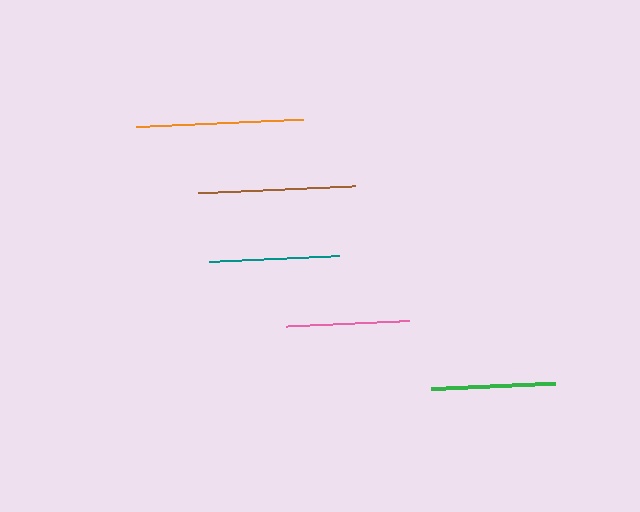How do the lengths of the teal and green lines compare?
The teal and green lines are approximately the same length.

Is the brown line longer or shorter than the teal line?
The brown line is longer than the teal line.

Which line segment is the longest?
The orange line is the longest at approximately 167 pixels.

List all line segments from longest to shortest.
From longest to shortest: orange, brown, teal, green, pink.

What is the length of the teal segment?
The teal segment is approximately 130 pixels long.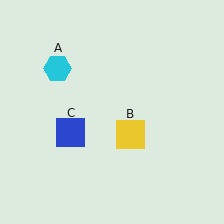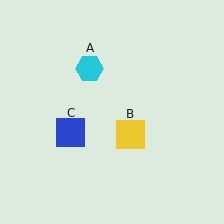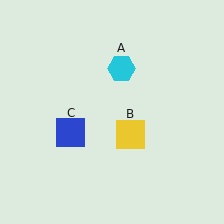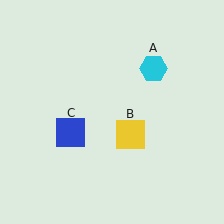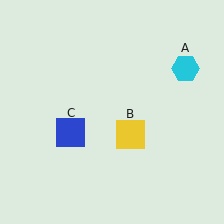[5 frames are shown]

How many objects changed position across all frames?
1 object changed position: cyan hexagon (object A).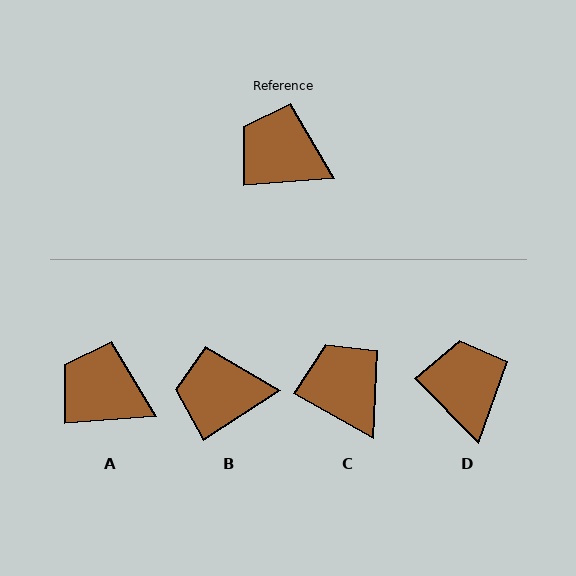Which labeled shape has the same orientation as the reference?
A.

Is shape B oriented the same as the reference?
No, it is off by about 29 degrees.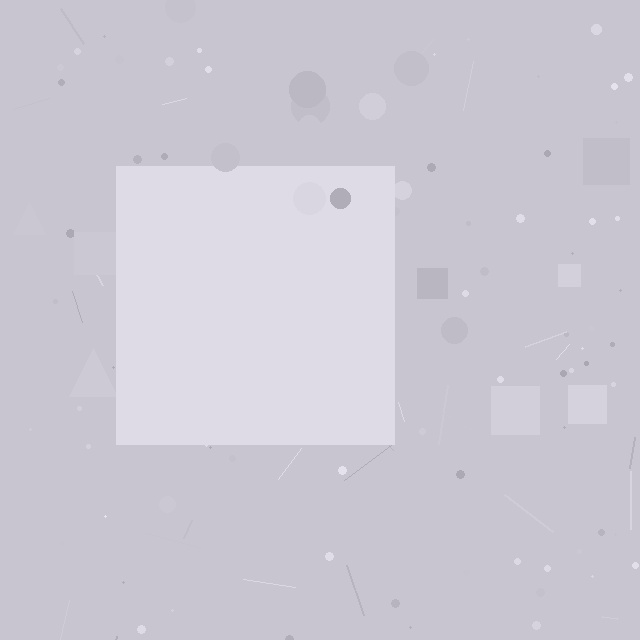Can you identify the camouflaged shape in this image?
The camouflaged shape is a square.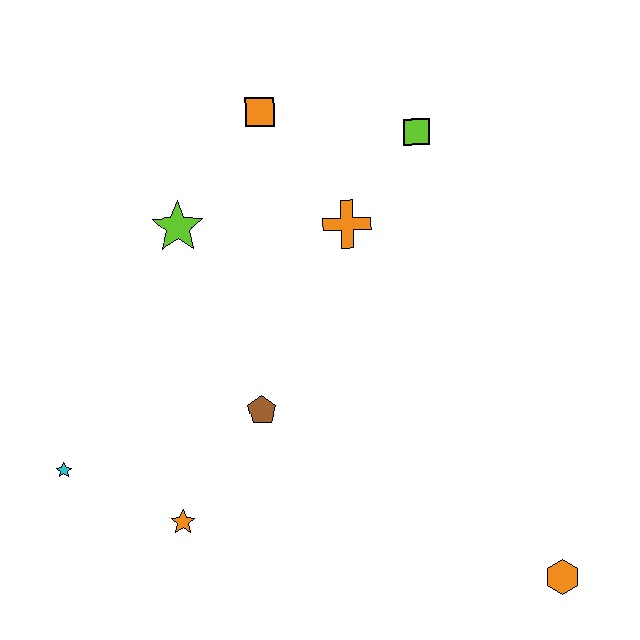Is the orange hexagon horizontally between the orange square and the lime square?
No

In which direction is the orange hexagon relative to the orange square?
The orange hexagon is below the orange square.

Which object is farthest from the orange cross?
The orange hexagon is farthest from the orange cross.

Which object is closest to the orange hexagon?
The brown pentagon is closest to the orange hexagon.